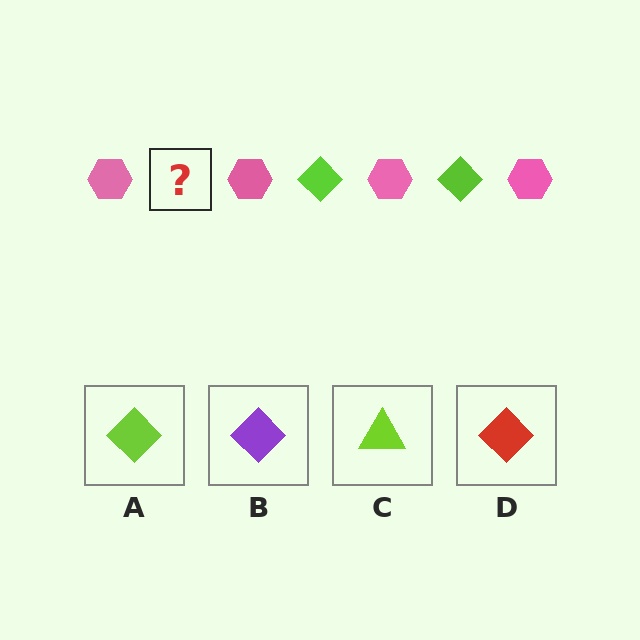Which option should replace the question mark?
Option A.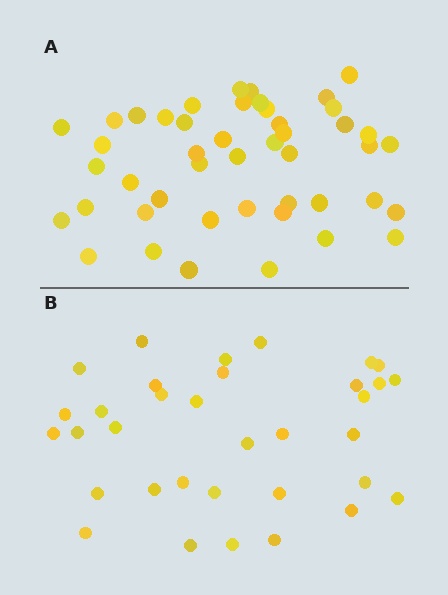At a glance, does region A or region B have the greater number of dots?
Region A (the top region) has more dots.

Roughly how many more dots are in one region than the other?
Region A has roughly 12 or so more dots than region B.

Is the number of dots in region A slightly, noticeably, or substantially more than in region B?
Region A has noticeably more, but not dramatically so. The ratio is roughly 1.4 to 1.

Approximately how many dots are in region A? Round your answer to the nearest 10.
About 50 dots. (The exact count is 46, which rounds to 50.)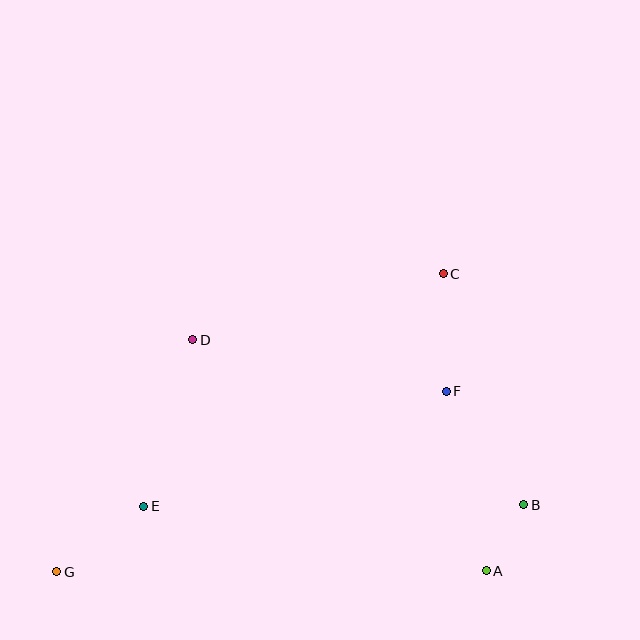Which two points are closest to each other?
Points A and B are closest to each other.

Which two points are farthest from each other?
Points C and G are farthest from each other.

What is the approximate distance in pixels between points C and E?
The distance between C and E is approximately 379 pixels.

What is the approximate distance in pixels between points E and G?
The distance between E and G is approximately 109 pixels.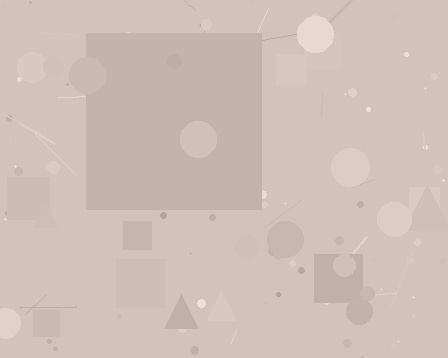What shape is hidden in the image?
A square is hidden in the image.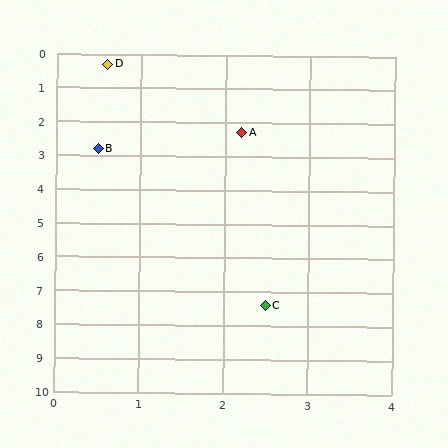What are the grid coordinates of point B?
Point B is at approximately (0.5, 2.8).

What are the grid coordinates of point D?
Point D is at approximately (0.6, 0.3).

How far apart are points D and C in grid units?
Points D and C are about 7.3 grid units apart.